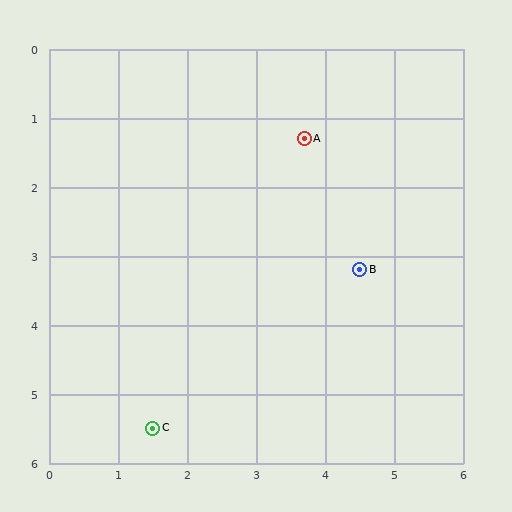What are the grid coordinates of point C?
Point C is at approximately (1.5, 5.5).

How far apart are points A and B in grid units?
Points A and B are about 2.1 grid units apart.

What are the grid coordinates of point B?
Point B is at approximately (4.5, 3.2).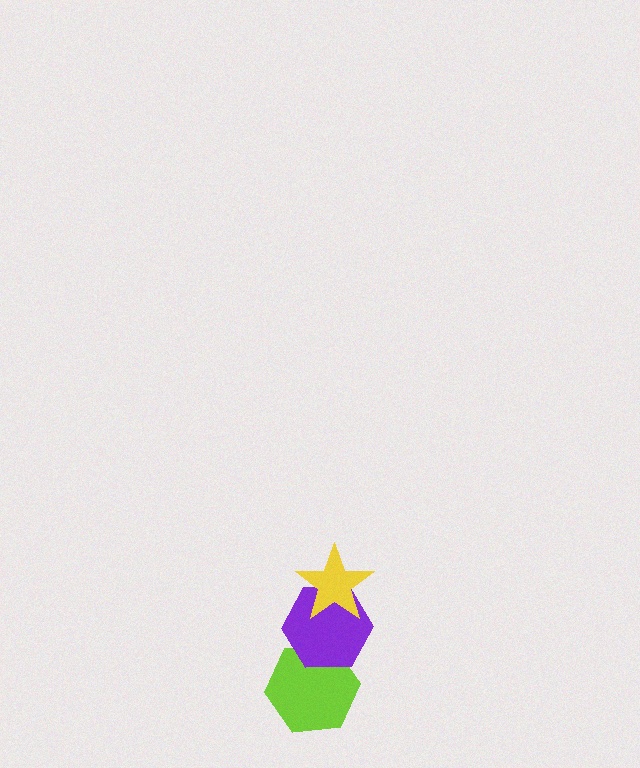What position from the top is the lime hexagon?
The lime hexagon is 3rd from the top.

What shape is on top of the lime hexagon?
The purple hexagon is on top of the lime hexagon.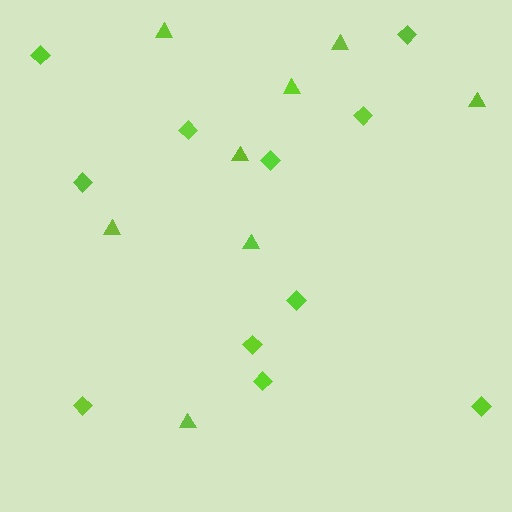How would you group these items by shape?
There are 2 groups: one group of triangles (8) and one group of diamonds (11).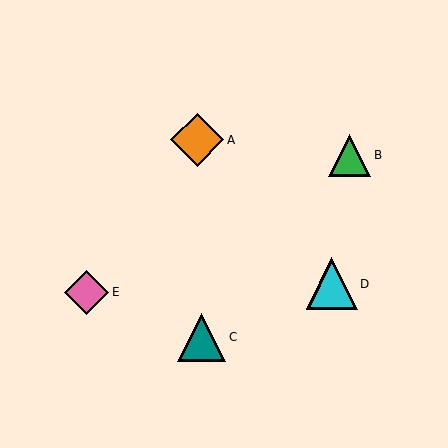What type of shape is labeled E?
Shape E is a pink diamond.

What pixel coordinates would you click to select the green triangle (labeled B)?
Click at (350, 155) to select the green triangle B.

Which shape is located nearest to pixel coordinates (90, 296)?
The pink diamond (labeled E) at (87, 292) is nearest to that location.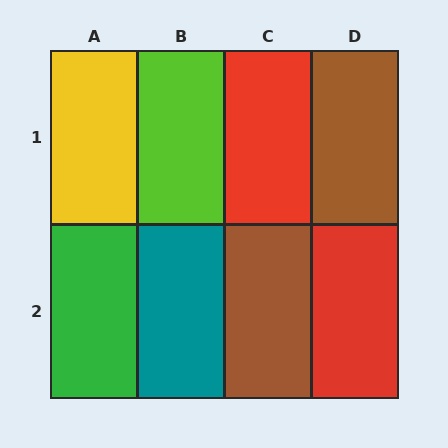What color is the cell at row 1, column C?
Red.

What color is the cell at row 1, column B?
Lime.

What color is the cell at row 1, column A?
Yellow.